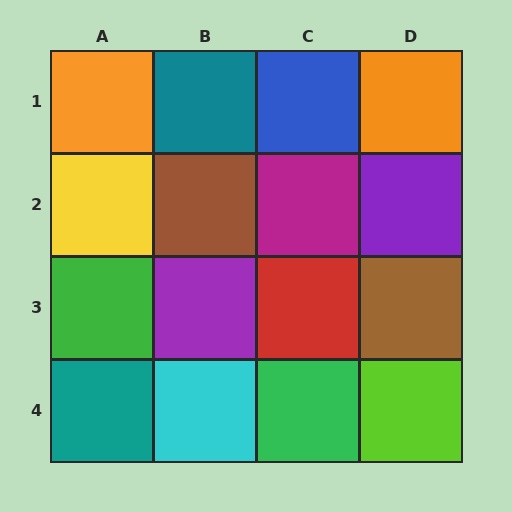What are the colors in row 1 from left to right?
Orange, teal, blue, orange.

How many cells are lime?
1 cell is lime.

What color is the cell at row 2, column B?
Brown.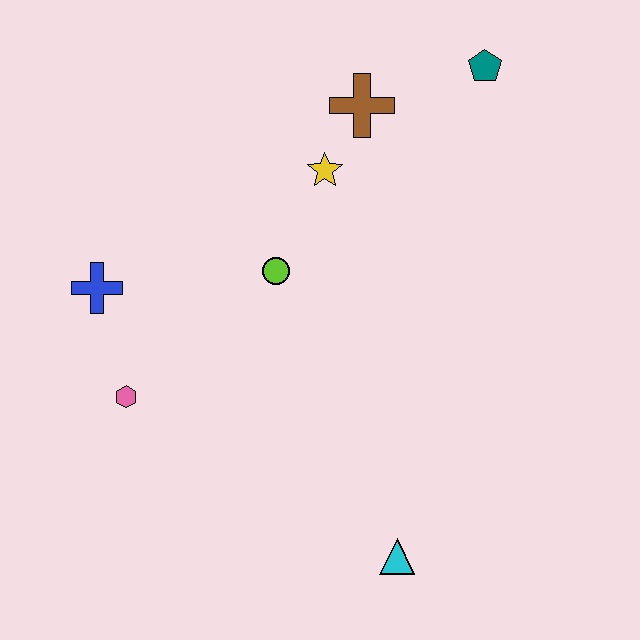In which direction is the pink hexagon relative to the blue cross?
The pink hexagon is below the blue cross.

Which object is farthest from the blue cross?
The teal pentagon is farthest from the blue cross.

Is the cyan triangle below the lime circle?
Yes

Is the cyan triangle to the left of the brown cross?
No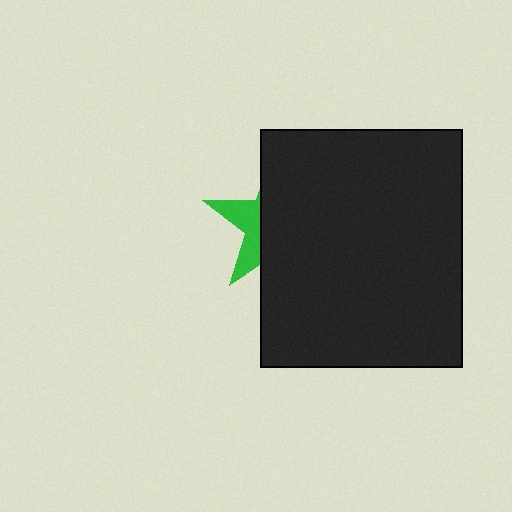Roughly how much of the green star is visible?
A small part of it is visible (roughly 30%).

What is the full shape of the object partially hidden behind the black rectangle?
The partially hidden object is a green star.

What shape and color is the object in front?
The object in front is a black rectangle.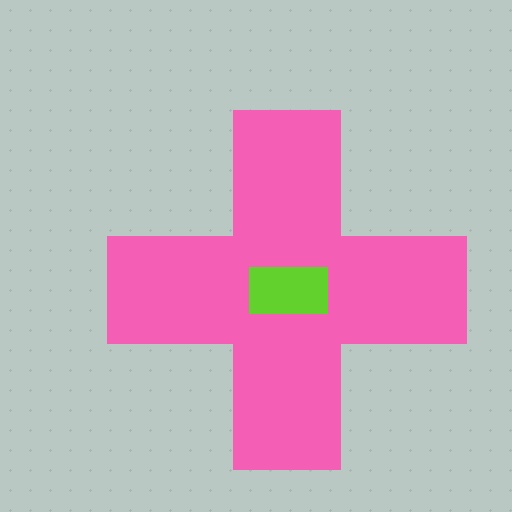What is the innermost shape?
The lime rectangle.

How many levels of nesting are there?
2.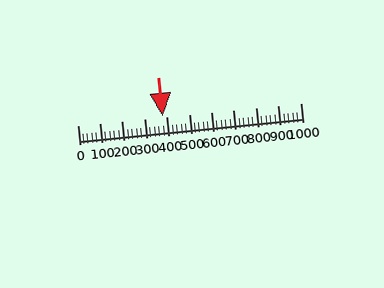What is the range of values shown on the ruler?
The ruler shows values from 0 to 1000.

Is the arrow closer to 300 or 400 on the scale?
The arrow is closer to 400.